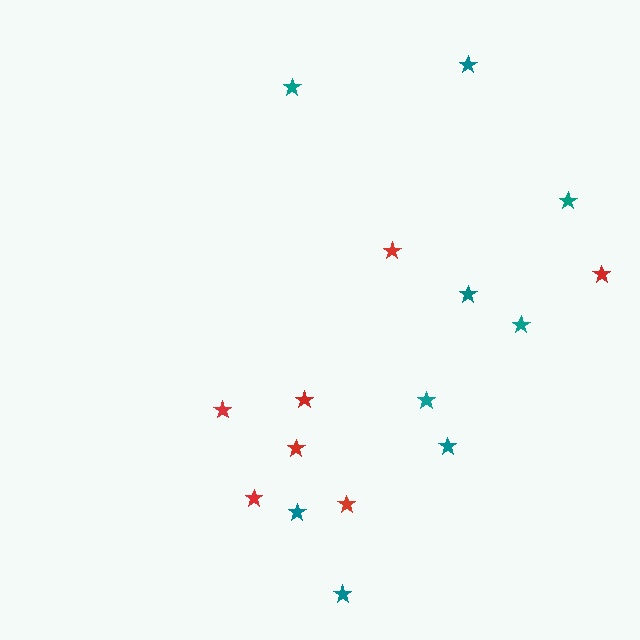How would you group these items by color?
There are 2 groups: one group of red stars (7) and one group of teal stars (9).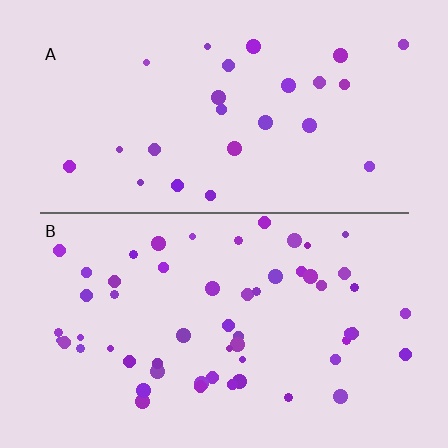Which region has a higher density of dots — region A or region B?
B (the bottom).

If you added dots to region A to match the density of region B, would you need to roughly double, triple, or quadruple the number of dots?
Approximately double.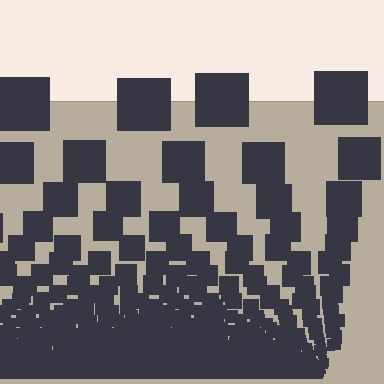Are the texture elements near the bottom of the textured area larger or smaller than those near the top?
Smaller. The gradient is inverted — elements near the bottom are smaller and denser.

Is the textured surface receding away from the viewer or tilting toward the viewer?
The surface appears to tilt toward the viewer. Texture elements get larger and sparser toward the top.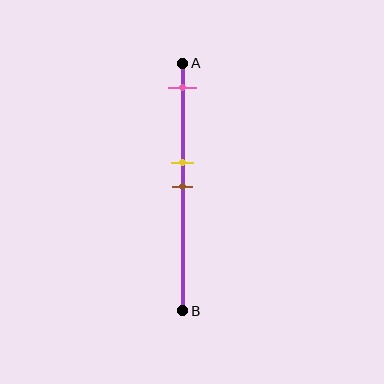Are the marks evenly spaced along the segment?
No, the marks are not evenly spaced.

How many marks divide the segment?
There are 3 marks dividing the segment.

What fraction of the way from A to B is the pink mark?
The pink mark is approximately 10% (0.1) of the way from A to B.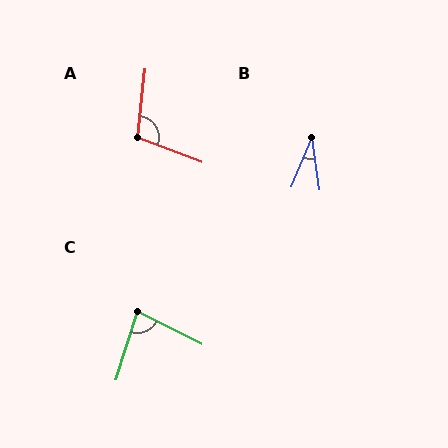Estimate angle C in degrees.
Approximately 81 degrees.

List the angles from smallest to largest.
B (31°), C (81°), A (105°).